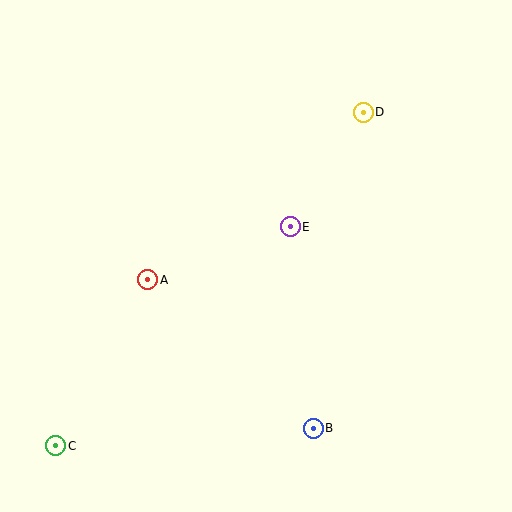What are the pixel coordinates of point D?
Point D is at (363, 112).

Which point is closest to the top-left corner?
Point A is closest to the top-left corner.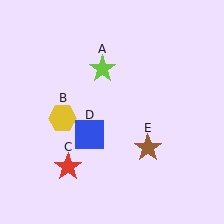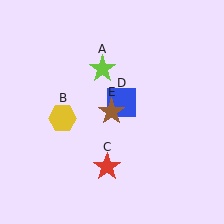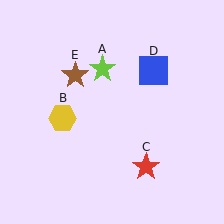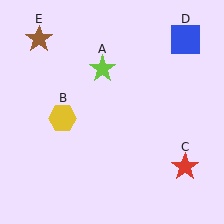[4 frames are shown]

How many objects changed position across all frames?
3 objects changed position: red star (object C), blue square (object D), brown star (object E).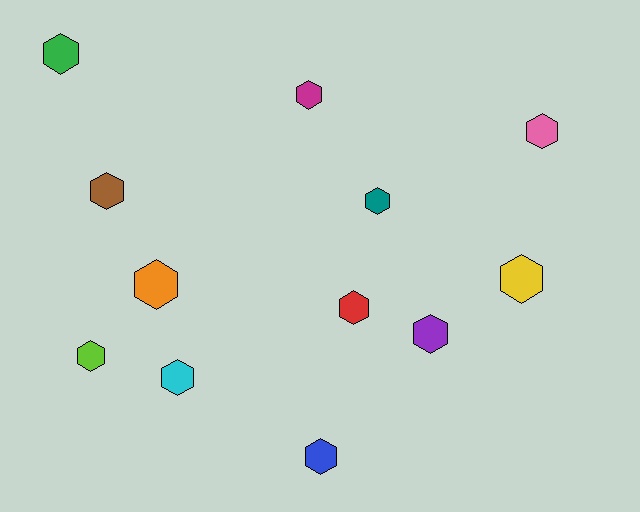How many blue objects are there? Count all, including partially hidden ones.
There is 1 blue object.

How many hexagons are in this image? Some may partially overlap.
There are 12 hexagons.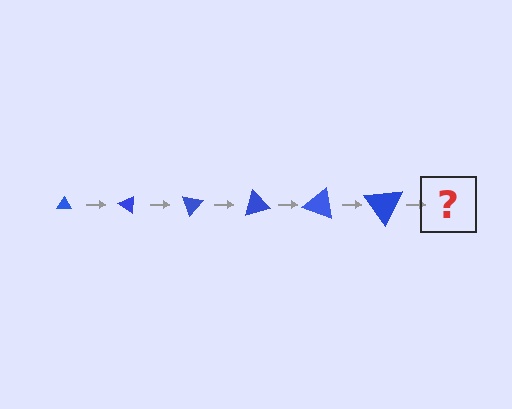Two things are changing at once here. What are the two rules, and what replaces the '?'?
The two rules are that the triangle grows larger each step and it rotates 35 degrees each step. The '?' should be a triangle, larger than the previous one and rotated 210 degrees from the start.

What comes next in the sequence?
The next element should be a triangle, larger than the previous one and rotated 210 degrees from the start.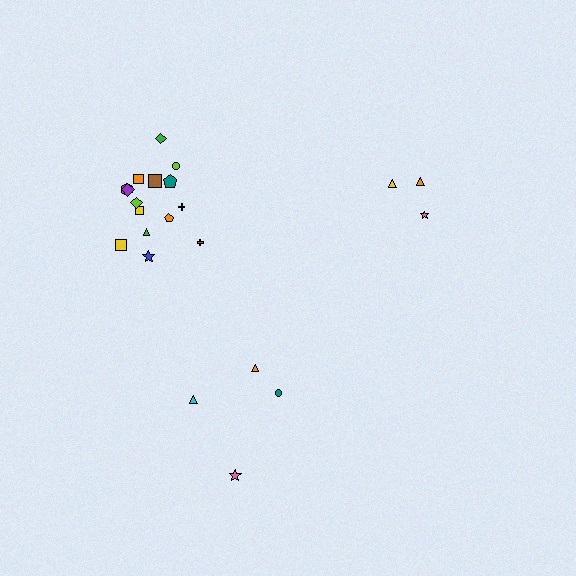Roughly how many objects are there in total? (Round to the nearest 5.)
Roughly 20 objects in total.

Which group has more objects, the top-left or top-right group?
The top-left group.